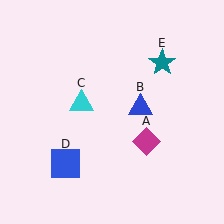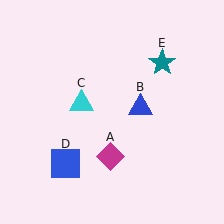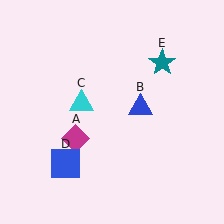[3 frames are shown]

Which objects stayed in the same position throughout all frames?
Blue triangle (object B) and cyan triangle (object C) and blue square (object D) and teal star (object E) remained stationary.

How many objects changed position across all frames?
1 object changed position: magenta diamond (object A).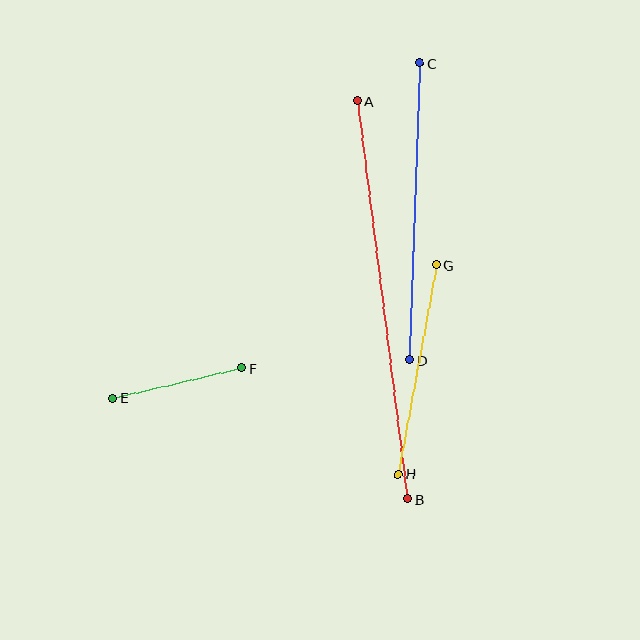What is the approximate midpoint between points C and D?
The midpoint is at approximately (415, 211) pixels.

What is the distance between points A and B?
The distance is approximately 401 pixels.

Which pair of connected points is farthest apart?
Points A and B are farthest apart.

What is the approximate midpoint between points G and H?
The midpoint is at approximately (417, 370) pixels.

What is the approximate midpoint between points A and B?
The midpoint is at approximately (382, 300) pixels.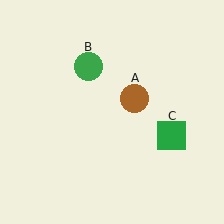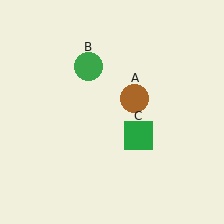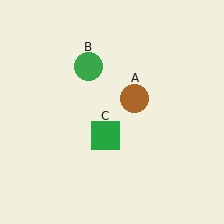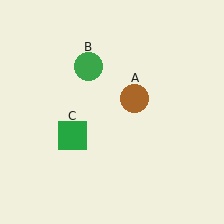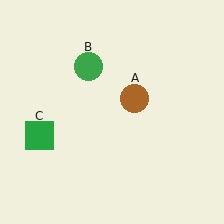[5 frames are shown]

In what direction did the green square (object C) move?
The green square (object C) moved left.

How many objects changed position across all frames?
1 object changed position: green square (object C).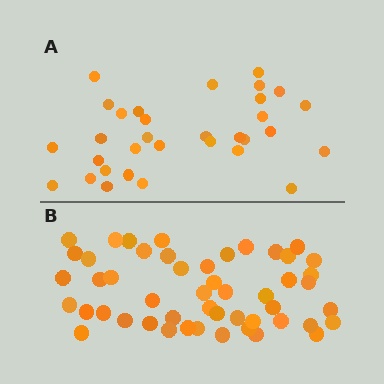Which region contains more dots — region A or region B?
Region B (the bottom region) has more dots.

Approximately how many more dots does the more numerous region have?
Region B has approximately 20 more dots than region A.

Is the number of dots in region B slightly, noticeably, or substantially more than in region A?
Region B has substantially more. The ratio is roughly 1.6 to 1.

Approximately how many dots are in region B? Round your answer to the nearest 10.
About 50 dots.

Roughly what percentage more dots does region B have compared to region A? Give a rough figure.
About 55% more.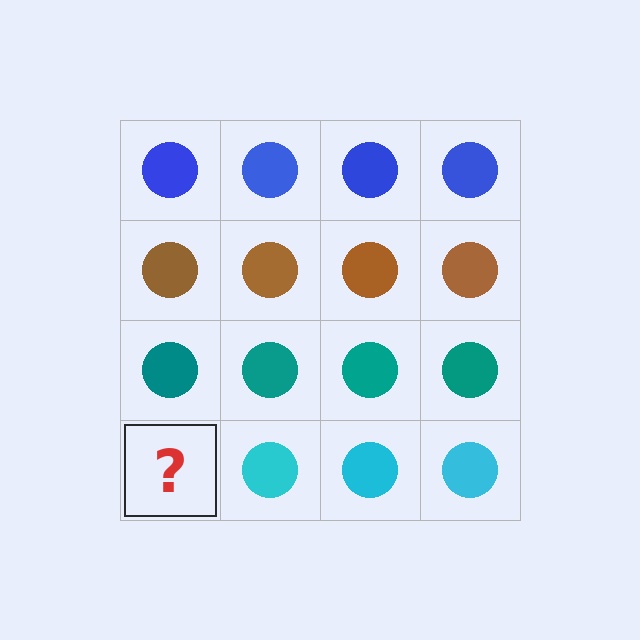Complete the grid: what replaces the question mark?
The question mark should be replaced with a cyan circle.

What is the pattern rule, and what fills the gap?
The rule is that each row has a consistent color. The gap should be filled with a cyan circle.